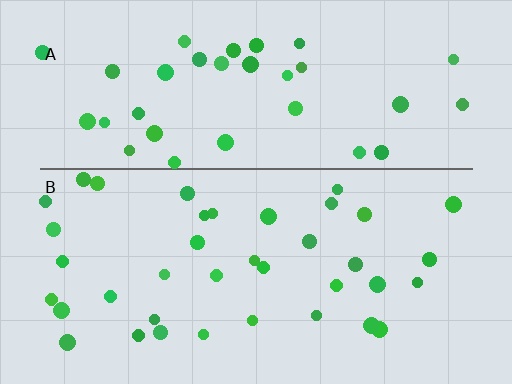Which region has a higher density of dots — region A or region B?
B (the bottom).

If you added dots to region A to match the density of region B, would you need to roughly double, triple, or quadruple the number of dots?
Approximately double.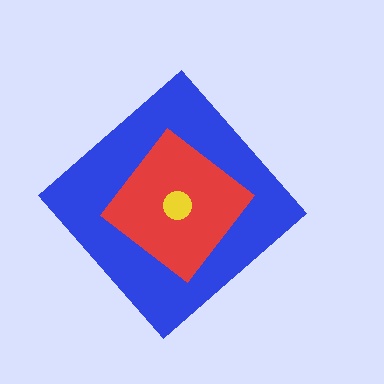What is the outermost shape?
The blue diamond.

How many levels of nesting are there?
3.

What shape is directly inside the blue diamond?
The red diamond.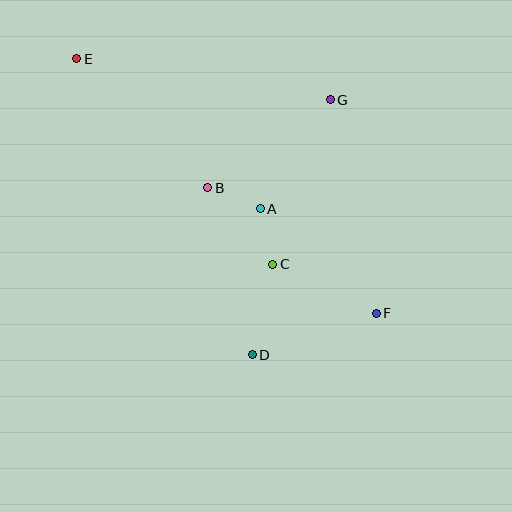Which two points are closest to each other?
Points A and B are closest to each other.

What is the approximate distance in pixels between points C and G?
The distance between C and G is approximately 174 pixels.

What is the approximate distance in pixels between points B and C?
The distance between B and C is approximately 100 pixels.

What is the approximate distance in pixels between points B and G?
The distance between B and G is approximately 151 pixels.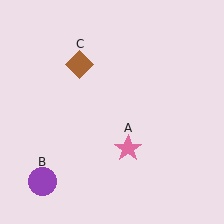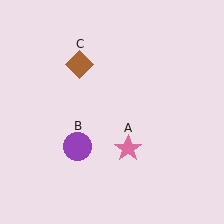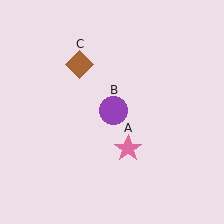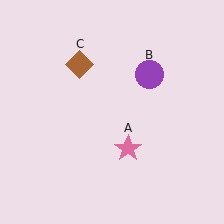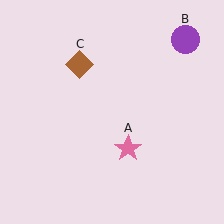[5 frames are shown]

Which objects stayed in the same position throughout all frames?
Pink star (object A) and brown diamond (object C) remained stationary.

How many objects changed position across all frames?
1 object changed position: purple circle (object B).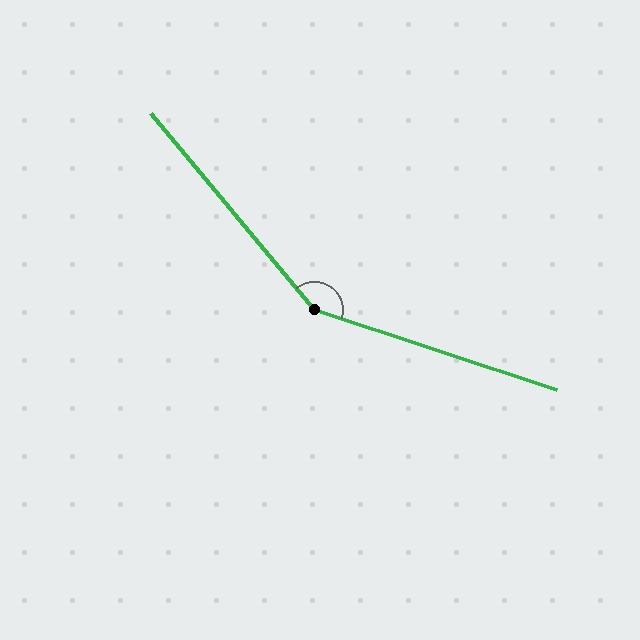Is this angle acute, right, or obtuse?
It is obtuse.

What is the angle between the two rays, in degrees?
Approximately 148 degrees.